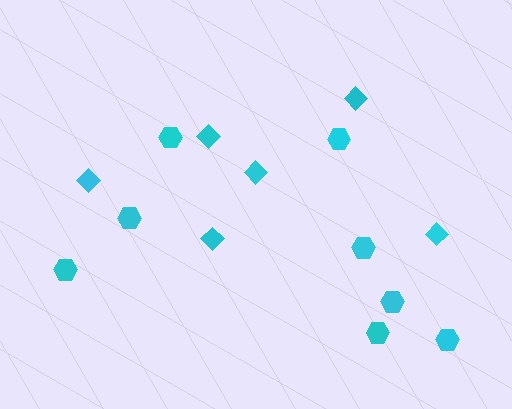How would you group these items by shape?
There are 2 groups: one group of hexagons (8) and one group of diamonds (6).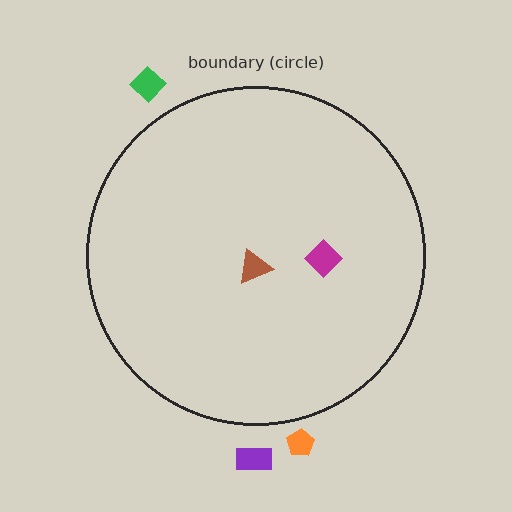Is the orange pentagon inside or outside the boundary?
Outside.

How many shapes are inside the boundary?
2 inside, 3 outside.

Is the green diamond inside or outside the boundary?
Outside.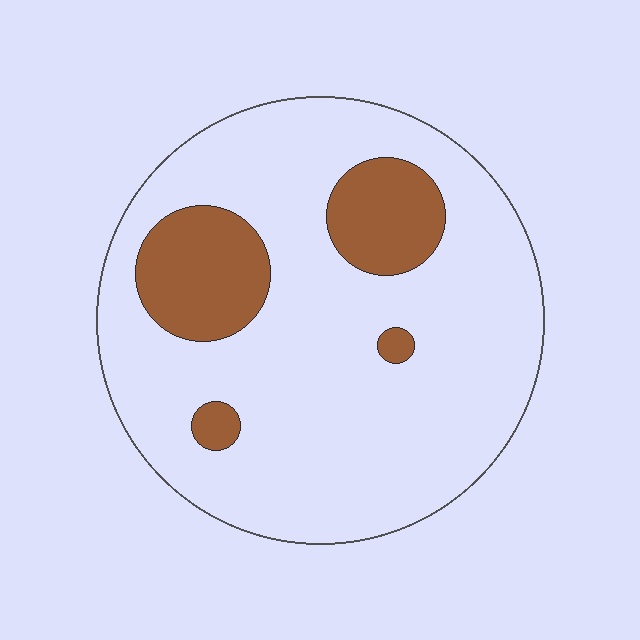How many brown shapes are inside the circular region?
4.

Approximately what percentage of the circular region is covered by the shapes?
Approximately 20%.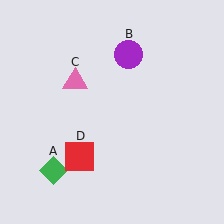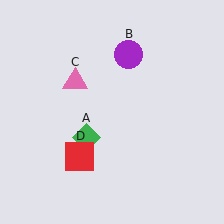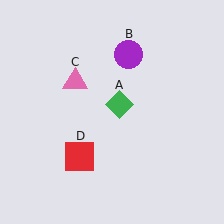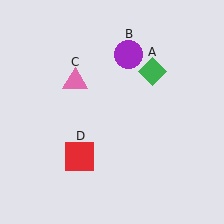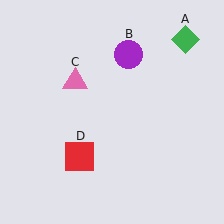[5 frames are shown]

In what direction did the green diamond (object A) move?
The green diamond (object A) moved up and to the right.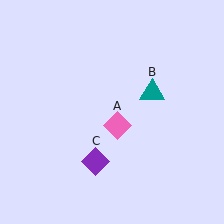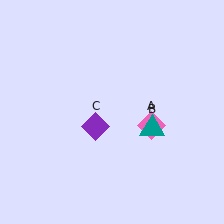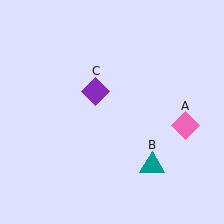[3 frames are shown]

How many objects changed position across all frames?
3 objects changed position: pink diamond (object A), teal triangle (object B), purple diamond (object C).